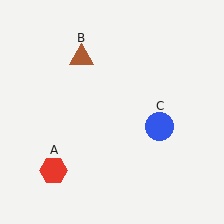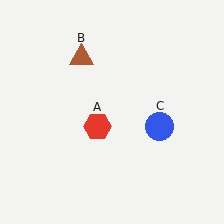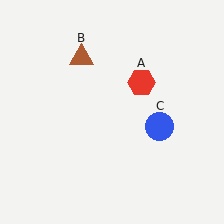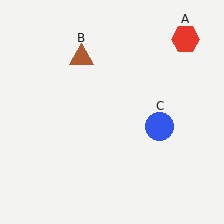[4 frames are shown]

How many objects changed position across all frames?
1 object changed position: red hexagon (object A).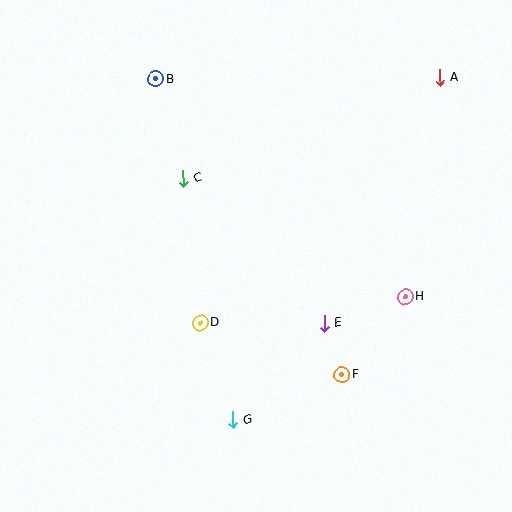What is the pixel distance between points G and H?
The distance between G and H is 212 pixels.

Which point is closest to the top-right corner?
Point A is closest to the top-right corner.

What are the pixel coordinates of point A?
Point A is at (440, 78).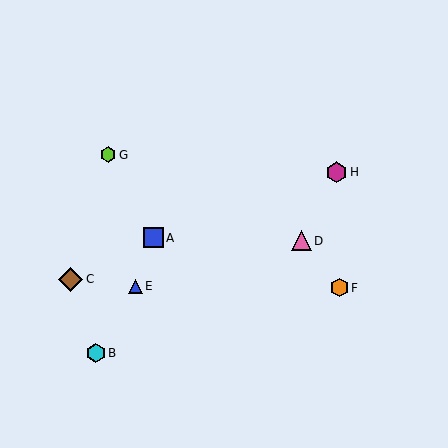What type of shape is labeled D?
Shape D is a pink triangle.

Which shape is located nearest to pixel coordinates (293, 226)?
The pink triangle (labeled D) at (301, 241) is nearest to that location.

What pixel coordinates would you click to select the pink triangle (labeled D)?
Click at (301, 241) to select the pink triangle D.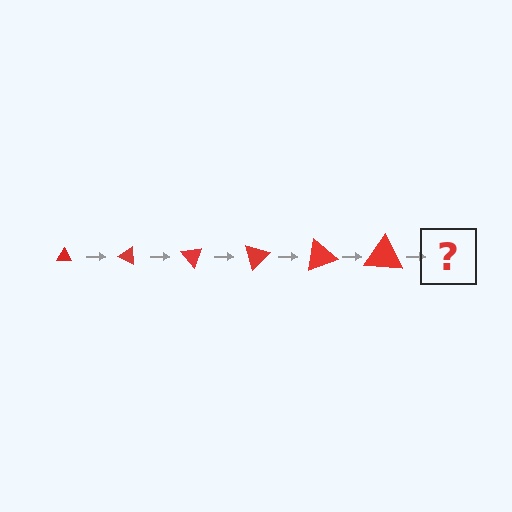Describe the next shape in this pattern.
It should be a triangle, larger than the previous one and rotated 150 degrees from the start.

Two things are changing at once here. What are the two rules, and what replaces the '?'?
The two rules are that the triangle grows larger each step and it rotates 25 degrees each step. The '?' should be a triangle, larger than the previous one and rotated 150 degrees from the start.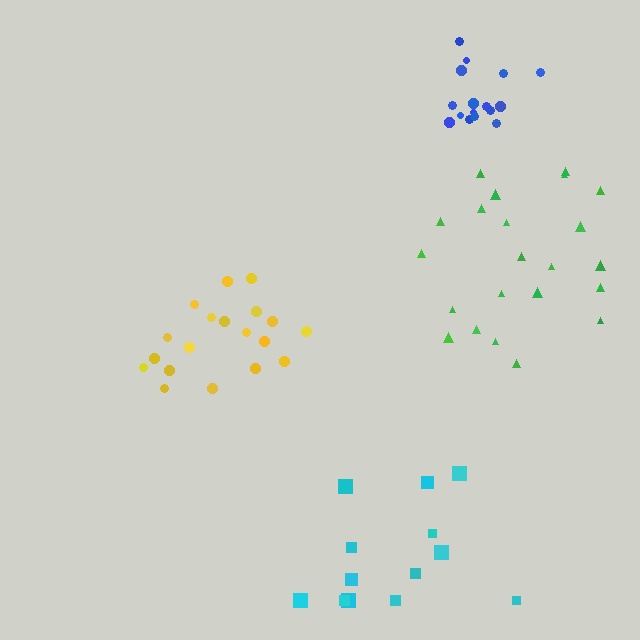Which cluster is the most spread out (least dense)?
Cyan.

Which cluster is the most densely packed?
Blue.